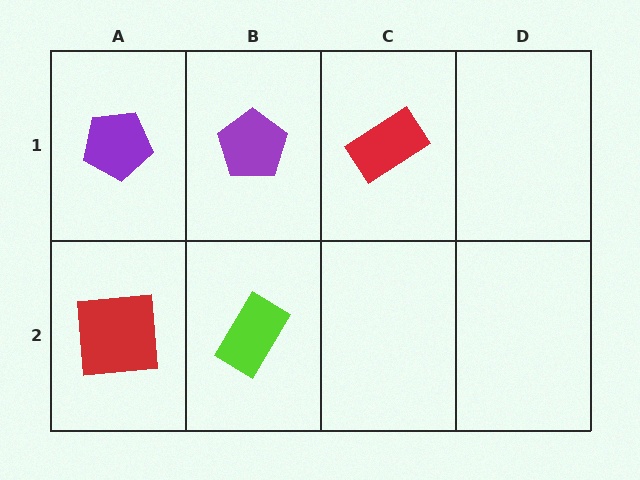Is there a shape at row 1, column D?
No, that cell is empty.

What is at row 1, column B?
A purple pentagon.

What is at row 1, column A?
A purple pentagon.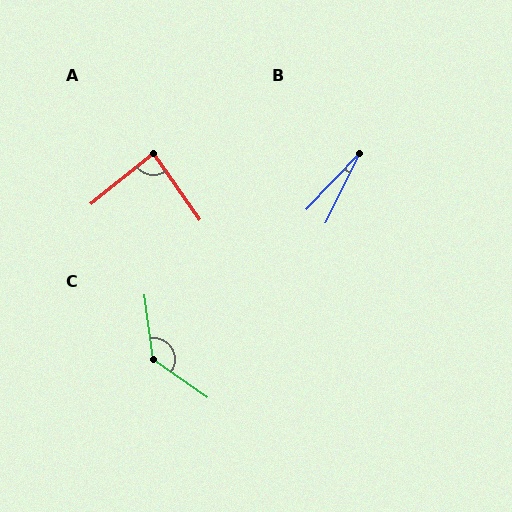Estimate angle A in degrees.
Approximately 86 degrees.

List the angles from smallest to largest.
B (18°), A (86°), C (133°).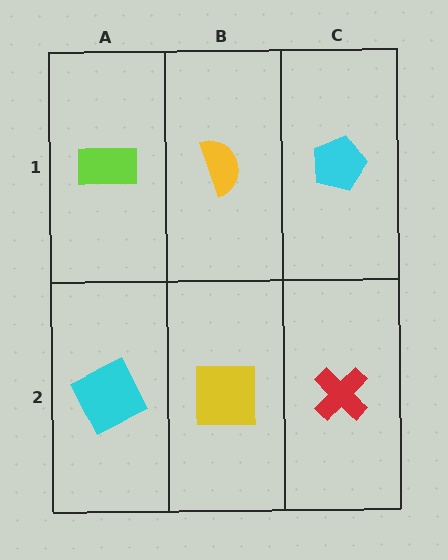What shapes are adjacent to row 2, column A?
A lime rectangle (row 1, column A), a yellow square (row 2, column B).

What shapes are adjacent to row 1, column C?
A red cross (row 2, column C), a yellow semicircle (row 1, column B).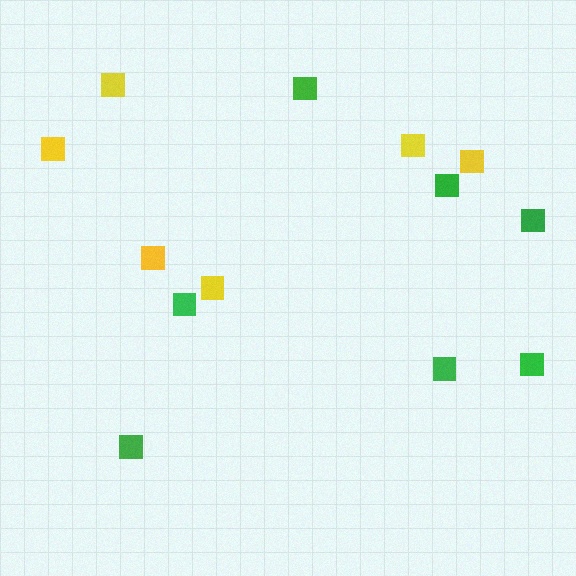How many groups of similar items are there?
There are 2 groups: one group of yellow squares (6) and one group of green squares (7).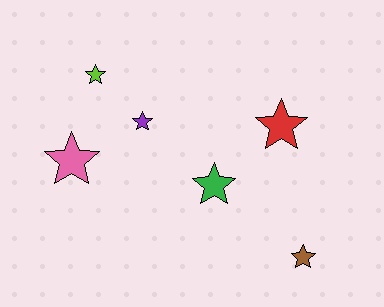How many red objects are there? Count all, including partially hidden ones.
There is 1 red object.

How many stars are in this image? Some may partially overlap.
There are 6 stars.